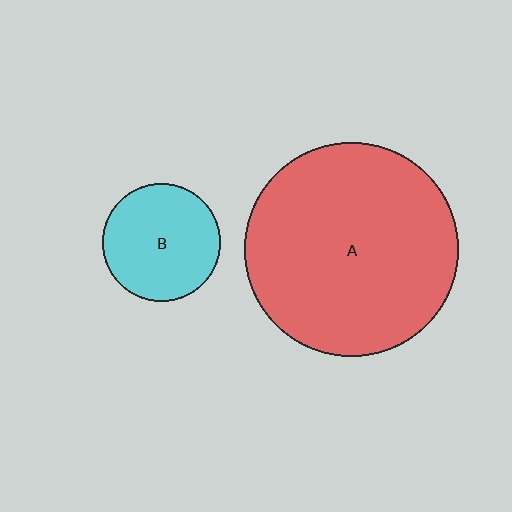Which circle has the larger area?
Circle A (red).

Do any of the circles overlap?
No, none of the circles overlap.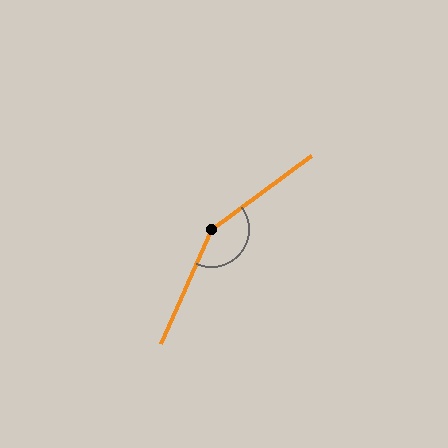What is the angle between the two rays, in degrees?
Approximately 150 degrees.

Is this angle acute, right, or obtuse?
It is obtuse.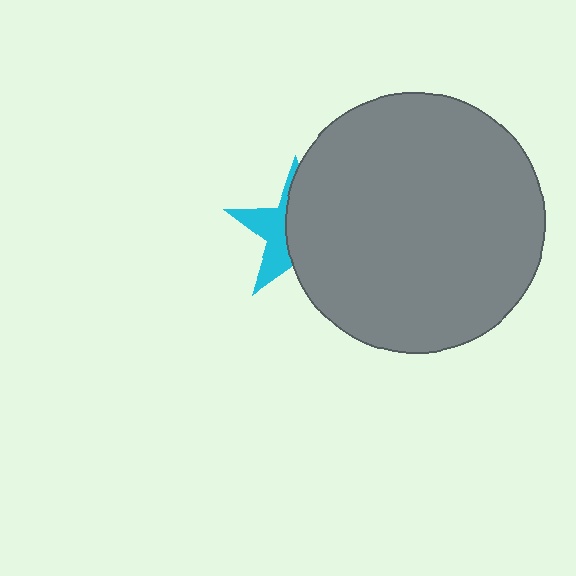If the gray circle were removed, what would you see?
You would see the complete cyan star.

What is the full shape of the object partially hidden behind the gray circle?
The partially hidden object is a cyan star.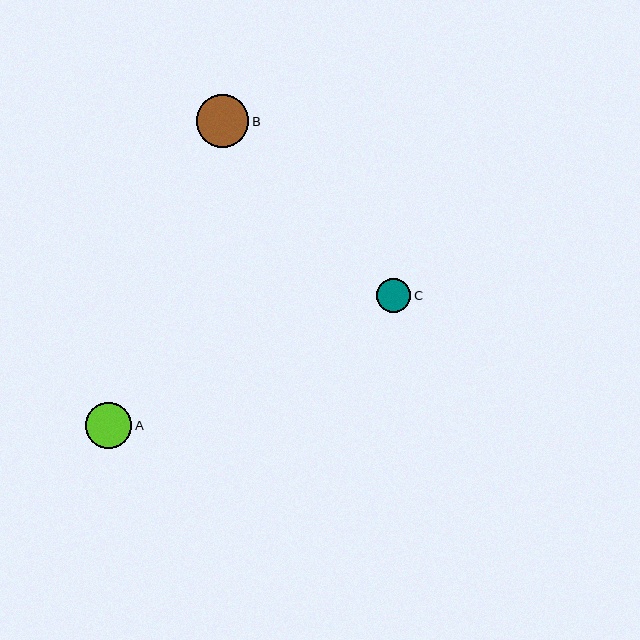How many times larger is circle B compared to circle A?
Circle B is approximately 1.1 times the size of circle A.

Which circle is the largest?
Circle B is the largest with a size of approximately 53 pixels.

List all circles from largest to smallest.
From largest to smallest: B, A, C.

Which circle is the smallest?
Circle C is the smallest with a size of approximately 34 pixels.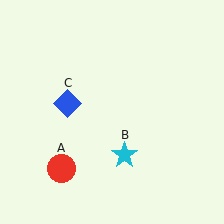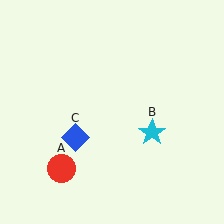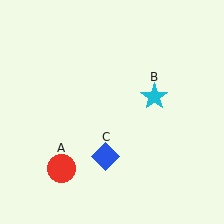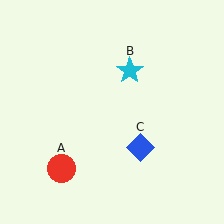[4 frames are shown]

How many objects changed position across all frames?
2 objects changed position: cyan star (object B), blue diamond (object C).